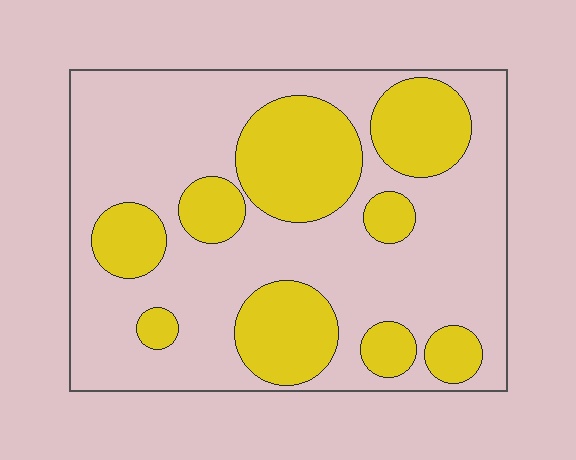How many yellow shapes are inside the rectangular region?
9.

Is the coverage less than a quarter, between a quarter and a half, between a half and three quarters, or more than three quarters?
Between a quarter and a half.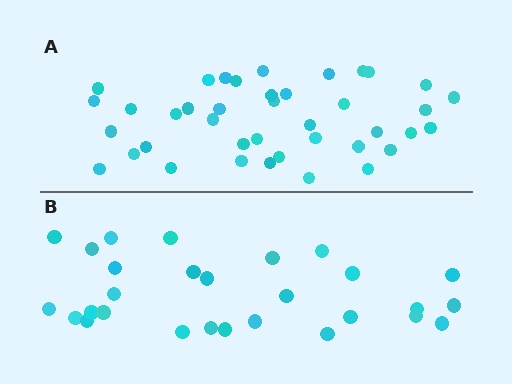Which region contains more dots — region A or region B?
Region A (the top region) has more dots.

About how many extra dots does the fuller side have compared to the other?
Region A has roughly 12 or so more dots than region B.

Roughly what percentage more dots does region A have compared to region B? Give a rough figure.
About 45% more.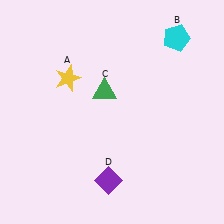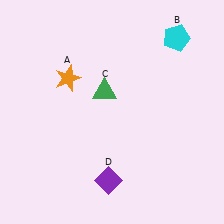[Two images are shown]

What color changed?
The star (A) changed from yellow in Image 1 to orange in Image 2.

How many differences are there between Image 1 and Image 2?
There is 1 difference between the two images.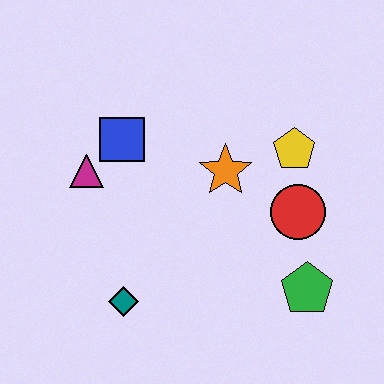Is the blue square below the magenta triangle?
No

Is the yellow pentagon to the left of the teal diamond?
No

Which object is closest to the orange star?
The yellow pentagon is closest to the orange star.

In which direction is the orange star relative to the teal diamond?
The orange star is above the teal diamond.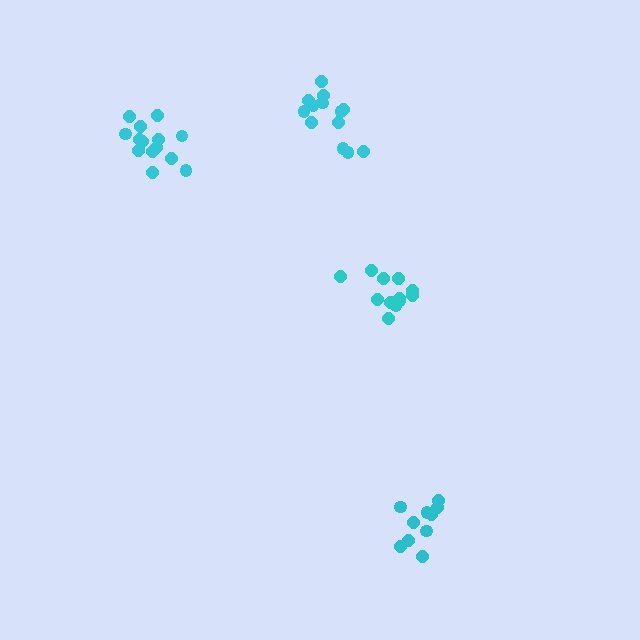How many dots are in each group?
Group 1: 14 dots, Group 2: 10 dots, Group 3: 12 dots, Group 4: 13 dots (49 total).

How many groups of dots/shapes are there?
There are 4 groups.